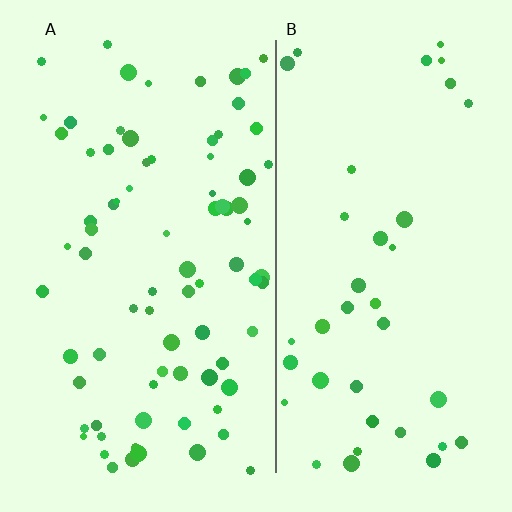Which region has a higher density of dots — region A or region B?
A (the left).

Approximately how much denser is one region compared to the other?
Approximately 2.0× — region A over region B.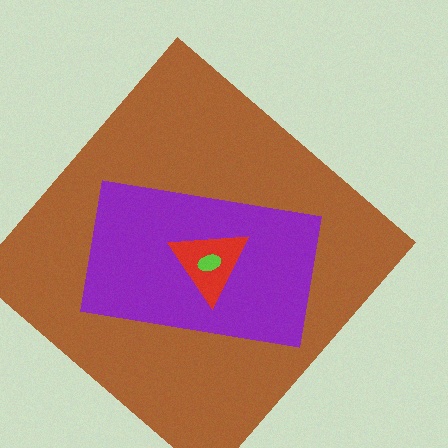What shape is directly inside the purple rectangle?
The red triangle.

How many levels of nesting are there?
4.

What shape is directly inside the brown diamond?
The purple rectangle.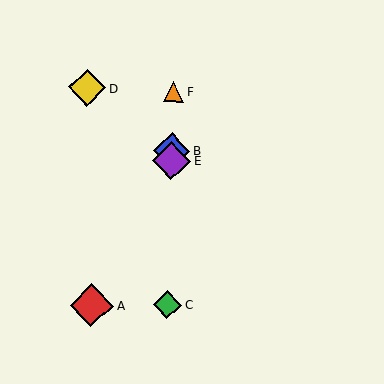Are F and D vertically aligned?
No, F is at x≈174 and D is at x≈87.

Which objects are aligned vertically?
Objects B, C, E, F are aligned vertically.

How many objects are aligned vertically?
4 objects (B, C, E, F) are aligned vertically.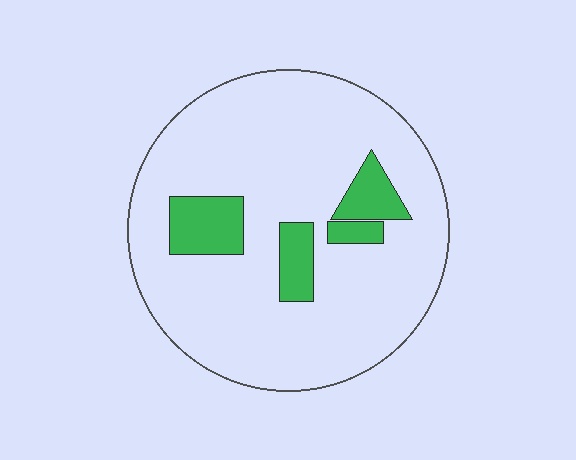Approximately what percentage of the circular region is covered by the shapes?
Approximately 15%.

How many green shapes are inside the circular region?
4.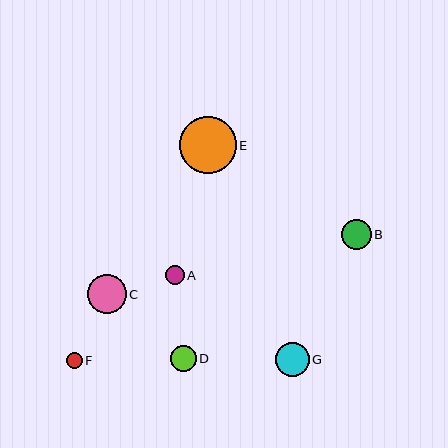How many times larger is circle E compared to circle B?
Circle E is approximately 1.9 times the size of circle B.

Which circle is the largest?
Circle E is the largest with a size of approximately 57 pixels.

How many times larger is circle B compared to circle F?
Circle B is approximately 1.9 times the size of circle F.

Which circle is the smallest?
Circle F is the smallest with a size of approximately 16 pixels.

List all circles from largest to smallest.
From largest to smallest: E, C, G, B, D, A, F.